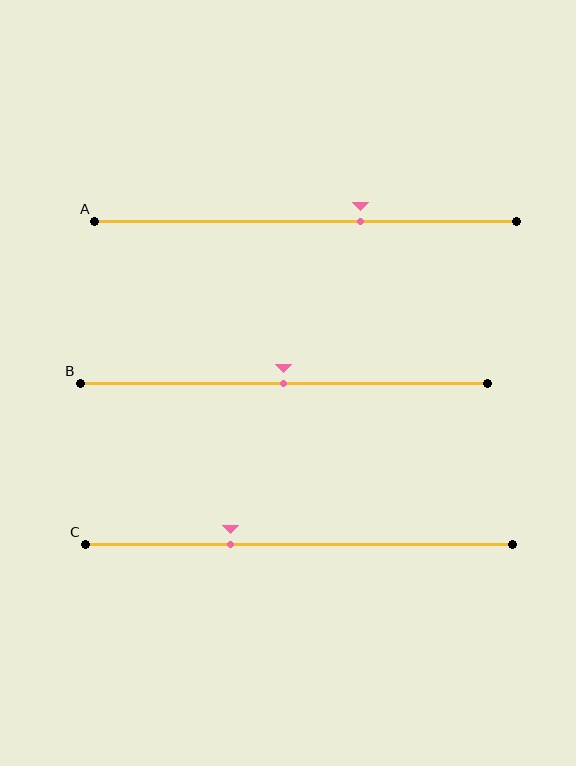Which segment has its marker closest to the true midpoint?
Segment B has its marker closest to the true midpoint.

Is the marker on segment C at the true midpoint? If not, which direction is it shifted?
No, the marker on segment C is shifted to the left by about 16% of the segment length.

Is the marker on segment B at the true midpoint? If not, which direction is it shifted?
Yes, the marker on segment B is at the true midpoint.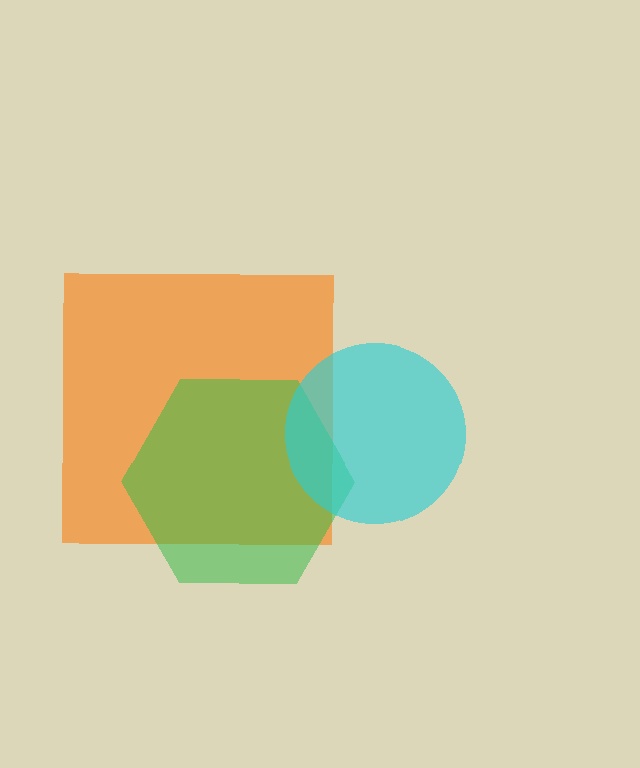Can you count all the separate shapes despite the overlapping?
Yes, there are 3 separate shapes.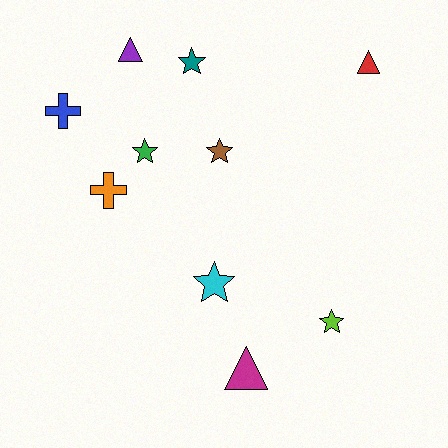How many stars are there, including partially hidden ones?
There are 5 stars.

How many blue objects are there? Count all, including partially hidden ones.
There is 1 blue object.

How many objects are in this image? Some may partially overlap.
There are 10 objects.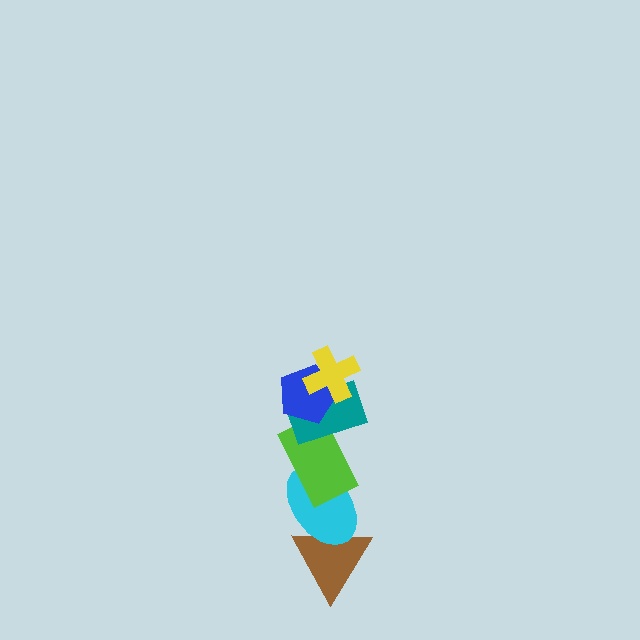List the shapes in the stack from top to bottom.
From top to bottom: the yellow cross, the blue pentagon, the teal rectangle, the lime rectangle, the cyan ellipse, the brown triangle.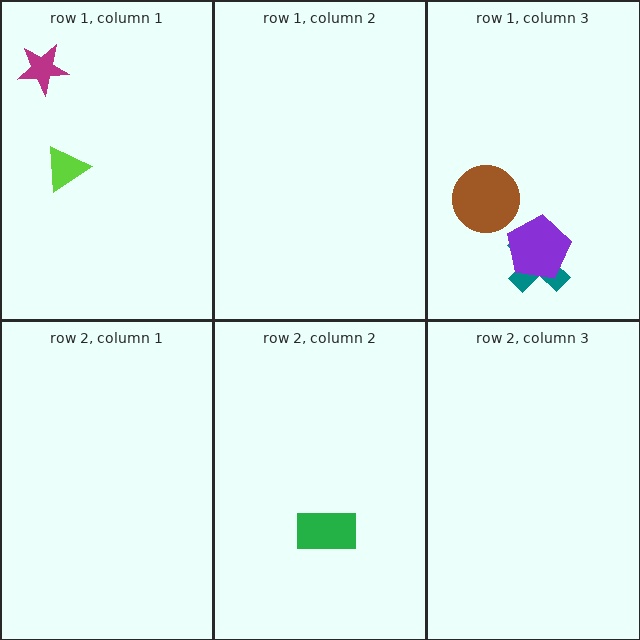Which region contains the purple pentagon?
The row 1, column 3 region.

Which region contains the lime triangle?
The row 1, column 1 region.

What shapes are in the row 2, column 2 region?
The green rectangle.